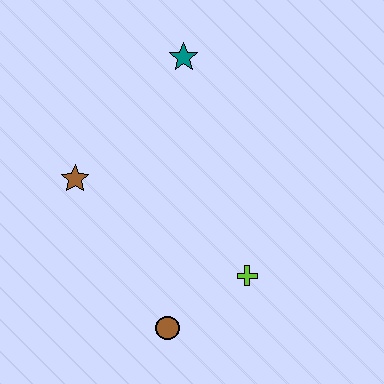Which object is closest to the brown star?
The teal star is closest to the brown star.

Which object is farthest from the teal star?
The brown circle is farthest from the teal star.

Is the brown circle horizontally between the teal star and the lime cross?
No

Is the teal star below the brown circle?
No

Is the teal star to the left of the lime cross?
Yes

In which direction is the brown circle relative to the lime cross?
The brown circle is to the left of the lime cross.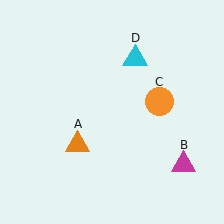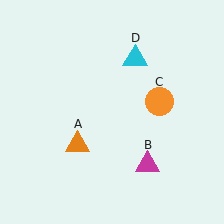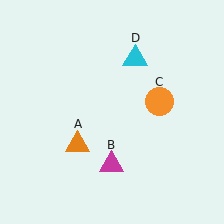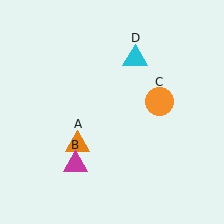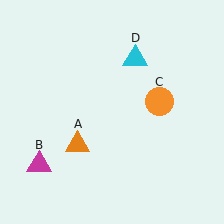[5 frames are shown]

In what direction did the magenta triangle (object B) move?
The magenta triangle (object B) moved left.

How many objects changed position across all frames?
1 object changed position: magenta triangle (object B).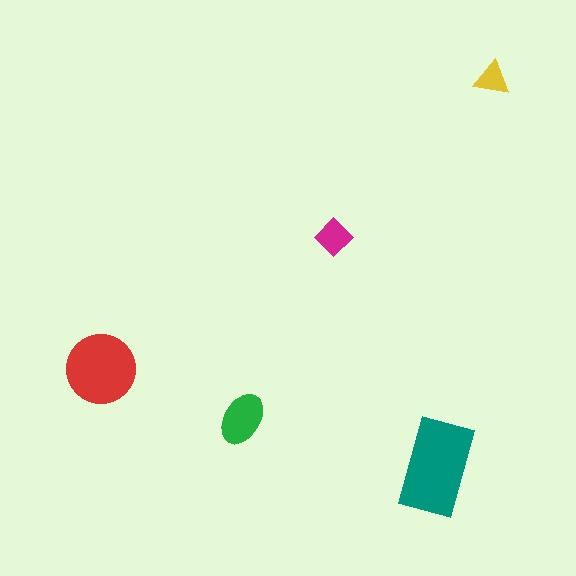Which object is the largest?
The teal rectangle.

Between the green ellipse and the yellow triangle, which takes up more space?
The green ellipse.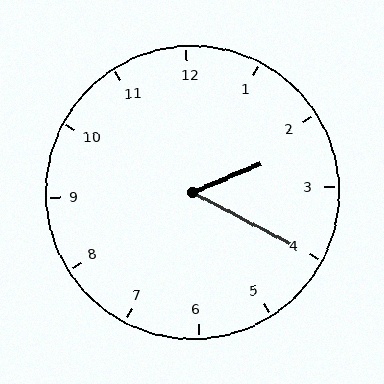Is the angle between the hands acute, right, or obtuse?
It is acute.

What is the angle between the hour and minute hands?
Approximately 50 degrees.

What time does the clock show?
2:20.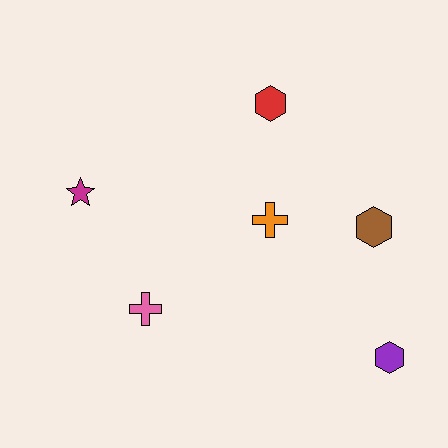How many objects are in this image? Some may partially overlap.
There are 6 objects.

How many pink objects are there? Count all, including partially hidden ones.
There is 1 pink object.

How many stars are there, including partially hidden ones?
There is 1 star.